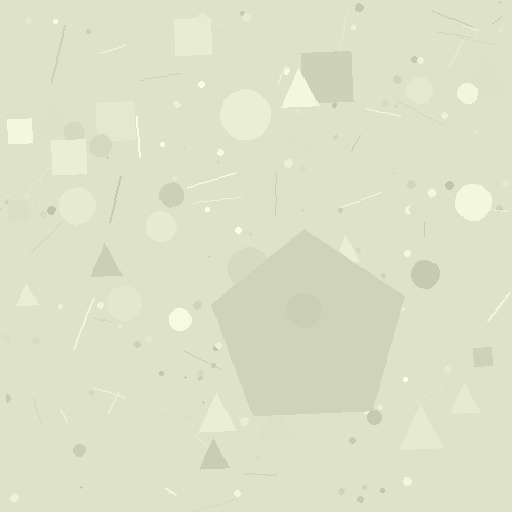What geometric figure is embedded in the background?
A pentagon is embedded in the background.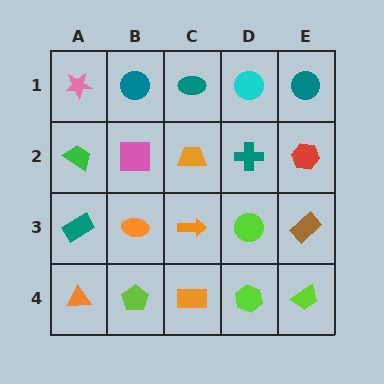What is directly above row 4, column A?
A teal rectangle.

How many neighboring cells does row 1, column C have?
3.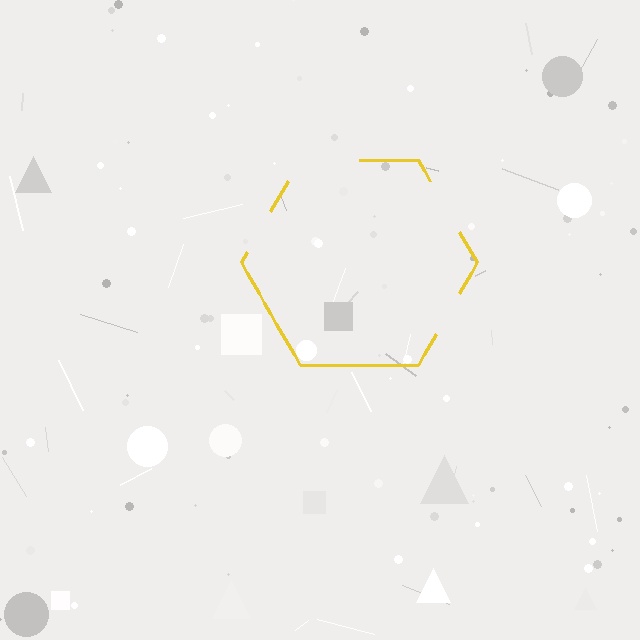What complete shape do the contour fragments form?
The contour fragments form a hexagon.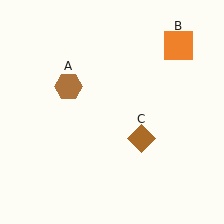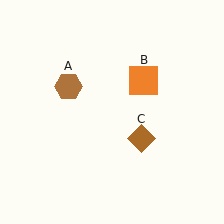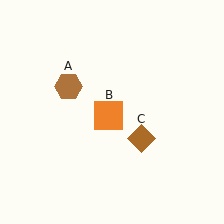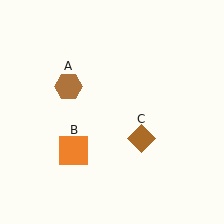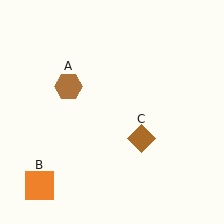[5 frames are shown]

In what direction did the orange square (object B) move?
The orange square (object B) moved down and to the left.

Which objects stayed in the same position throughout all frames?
Brown hexagon (object A) and brown diamond (object C) remained stationary.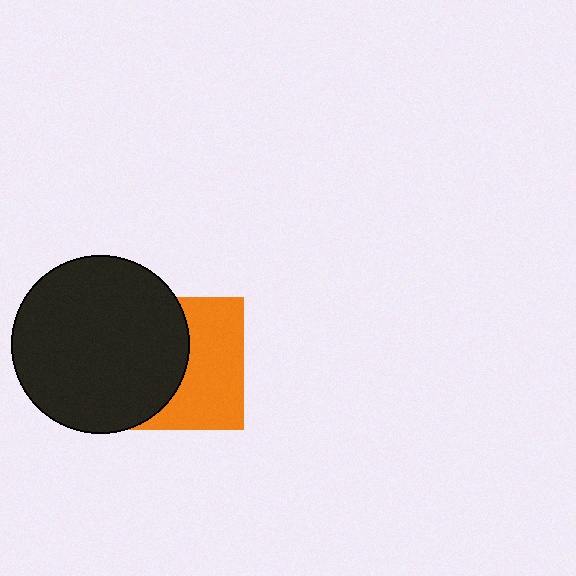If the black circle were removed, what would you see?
You would see the complete orange square.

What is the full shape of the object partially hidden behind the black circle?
The partially hidden object is an orange square.